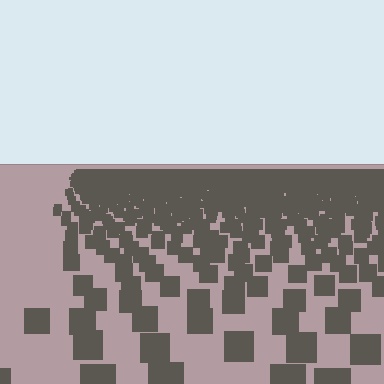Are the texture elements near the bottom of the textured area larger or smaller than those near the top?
Larger. Near the bottom, elements are closer to the viewer and appear at a bigger on-screen size.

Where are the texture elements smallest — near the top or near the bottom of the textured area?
Near the top.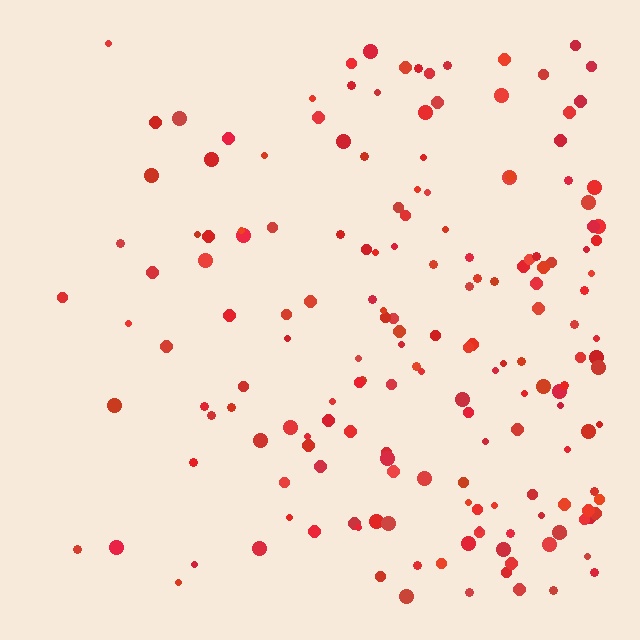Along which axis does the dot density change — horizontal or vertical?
Horizontal.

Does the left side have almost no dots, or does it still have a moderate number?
Still a moderate number, just noticeably fewer than the right.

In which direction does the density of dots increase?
From left to right, with the right side densest.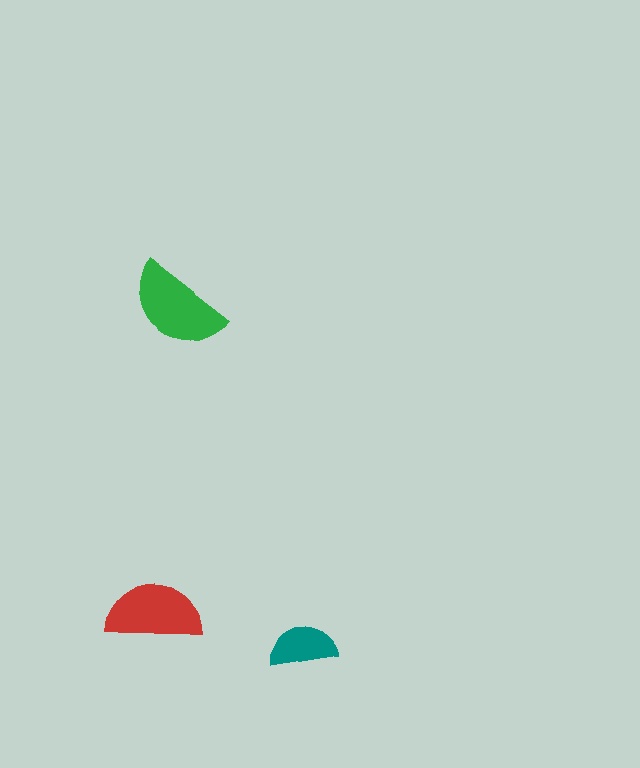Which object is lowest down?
The teal semicircle is bottommost.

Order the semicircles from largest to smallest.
the green one, the red one, the teal one.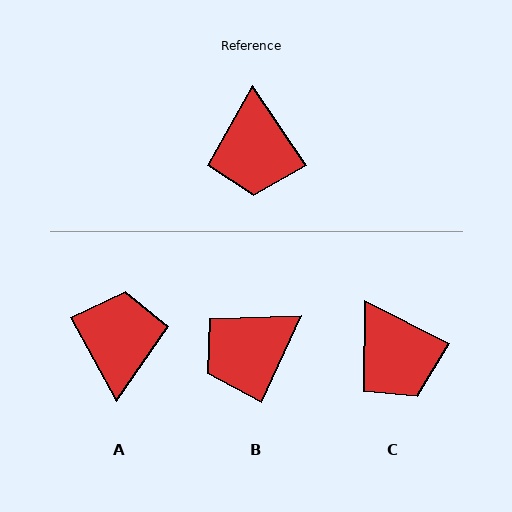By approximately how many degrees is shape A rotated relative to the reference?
Approximately 175 degrees counter-clockwise.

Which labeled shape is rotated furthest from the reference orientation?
A, about 175 degrees away.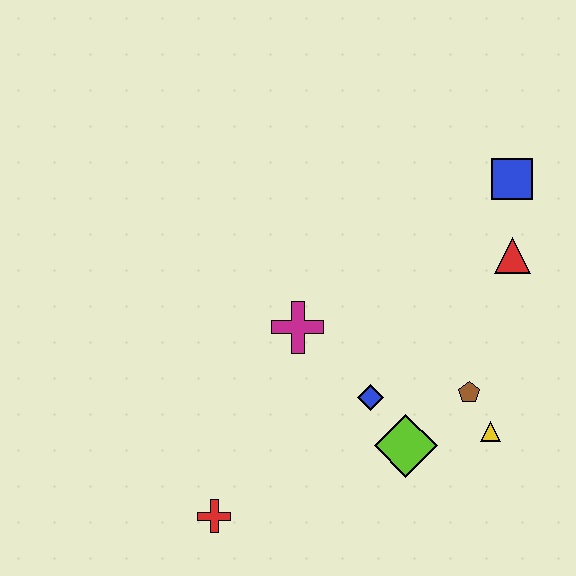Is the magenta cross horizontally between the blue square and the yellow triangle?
No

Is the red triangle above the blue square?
No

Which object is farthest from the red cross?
The blue square is farthest from the red cross.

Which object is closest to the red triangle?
The blue square is closest to the red triangle.